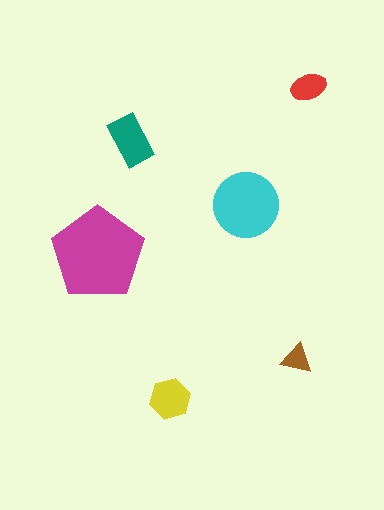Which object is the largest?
The magenta pentagon.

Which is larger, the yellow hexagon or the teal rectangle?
The teal rectangle.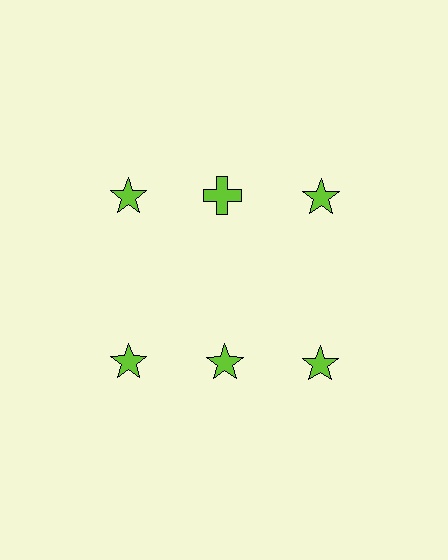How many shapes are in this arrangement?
There are 6 shapes arranged in a grid pattern.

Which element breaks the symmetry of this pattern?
The lime cross in the top row, second from left column breaks the symmetry. All other shapes are lime stars.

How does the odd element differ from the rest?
It has a different shape: cross instead of star.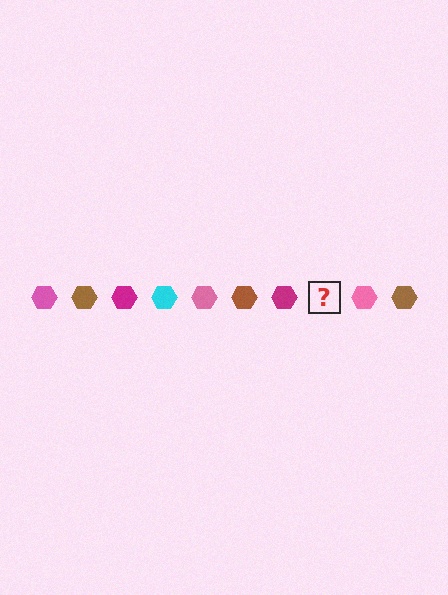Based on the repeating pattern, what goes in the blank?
The blank should be a cyan hexagon.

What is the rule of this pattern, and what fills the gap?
The rule is that the pattern cycles through pink, brown, magenta, cyan hexagons. The gap should be filled with a cyan hexagon.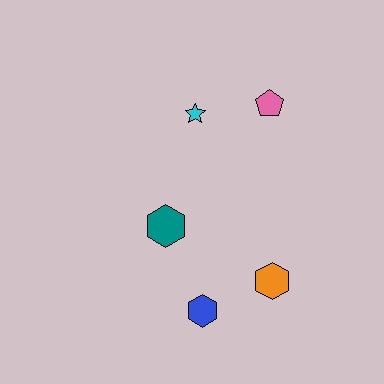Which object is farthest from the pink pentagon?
The blue hexagon is farthest from the pink pentagon.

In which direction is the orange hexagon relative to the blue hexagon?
The orange hexagon is to the right of the blue hexagon.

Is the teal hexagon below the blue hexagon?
No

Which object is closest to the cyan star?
The pink pentagon is closest to the cyan star.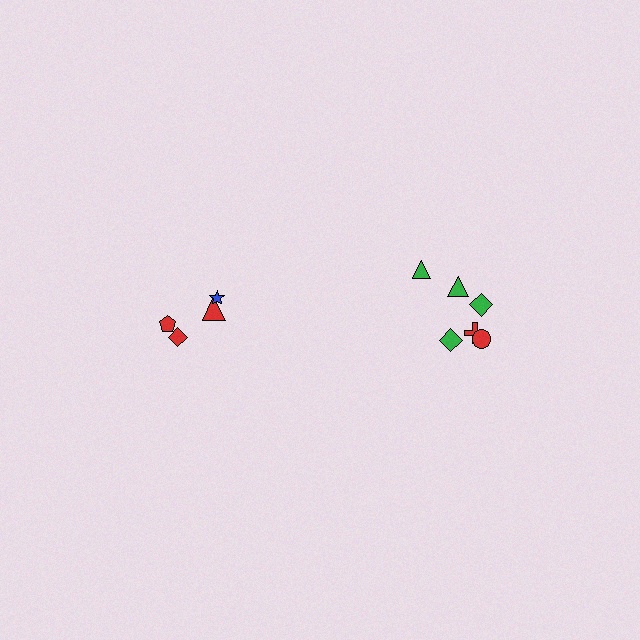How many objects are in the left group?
There are 4 objects.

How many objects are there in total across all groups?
There are 10 objects.